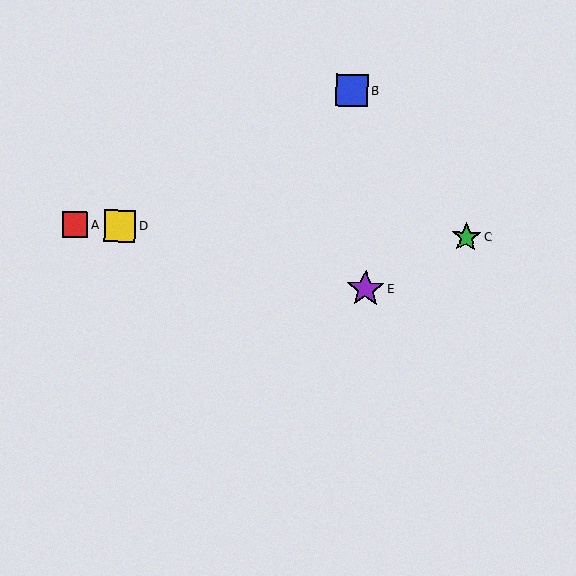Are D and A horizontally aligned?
Yes, both are at y≈226.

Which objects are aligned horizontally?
Objects A, C, D are aligned horizontally.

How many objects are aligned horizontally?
3 objects (A, C, D) are aligned horizontally.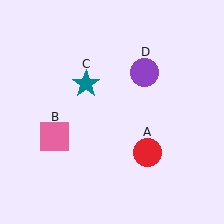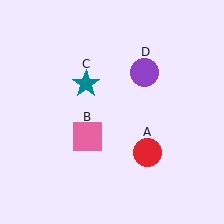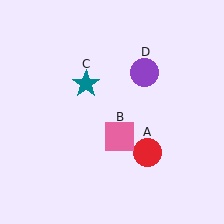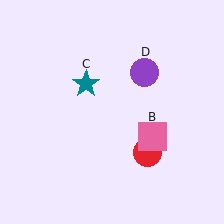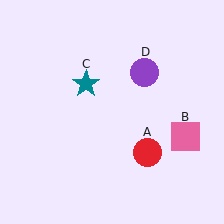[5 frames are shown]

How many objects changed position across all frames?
1 object changed position: pink square (object B).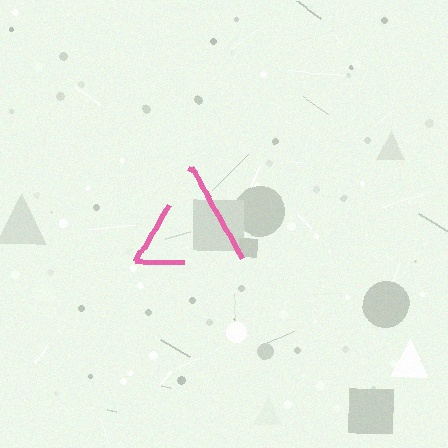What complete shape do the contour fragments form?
The contour fragments form a triangle.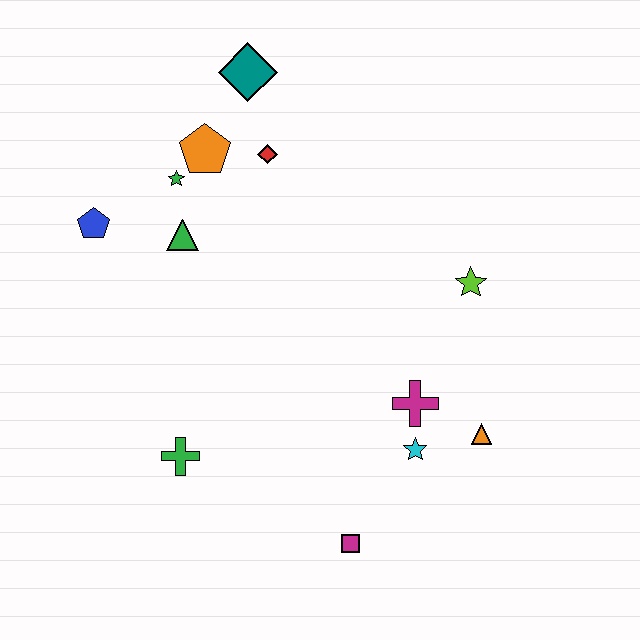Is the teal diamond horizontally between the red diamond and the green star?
Yes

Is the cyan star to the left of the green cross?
No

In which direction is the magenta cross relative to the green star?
The magenta cross is to the right of the green star.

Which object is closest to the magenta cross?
The cyan star is closest to the magenta cross.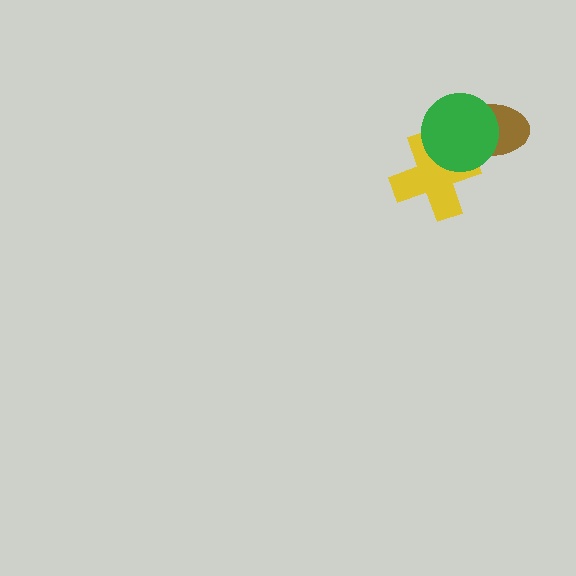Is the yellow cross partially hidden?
Yes, it is partially covered by another shape.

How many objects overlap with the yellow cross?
2 objects overlap with the yellow cross.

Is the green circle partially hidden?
No, no other shape covers it.